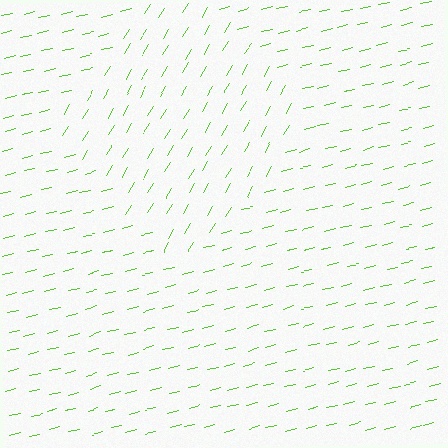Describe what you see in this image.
The image is filled with small lime line segments. A diamond region in the image has lines oriented differently from the surrounding lines, creating a visible texture boundary.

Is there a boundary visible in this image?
Yes, there is a texture boundary formed by a change in line orientation.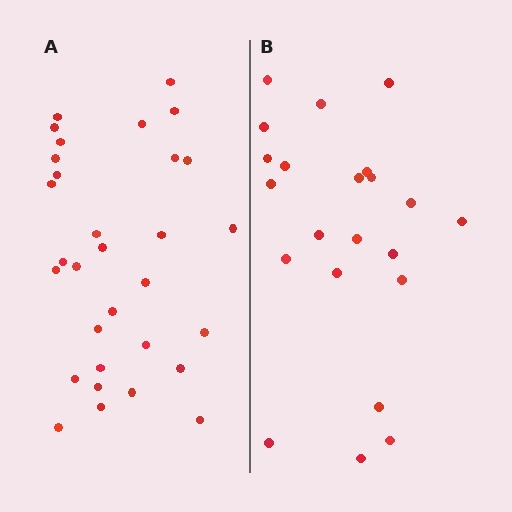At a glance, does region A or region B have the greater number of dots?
Region A (the left region) has more dots.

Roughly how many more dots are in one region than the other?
Region A has roughly 8 or so more dots than region B.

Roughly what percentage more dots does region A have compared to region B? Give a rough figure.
About 40% more.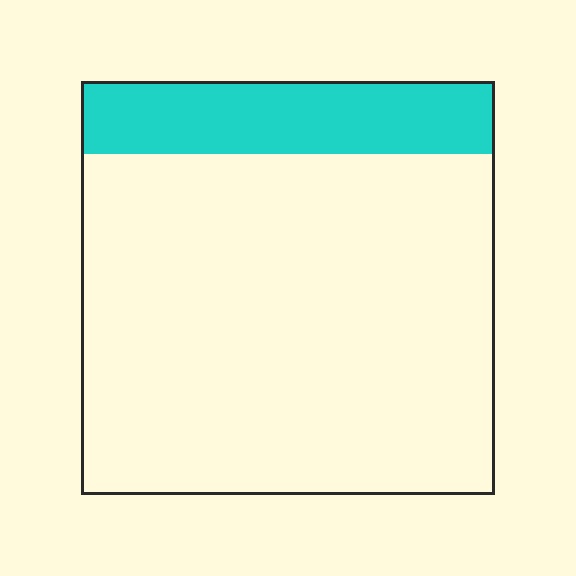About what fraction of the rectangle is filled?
About one sixth (1/6).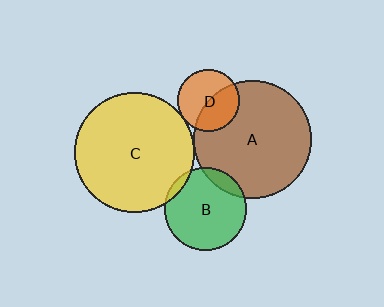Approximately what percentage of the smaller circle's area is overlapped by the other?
Approximately 5%.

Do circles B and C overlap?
Yes.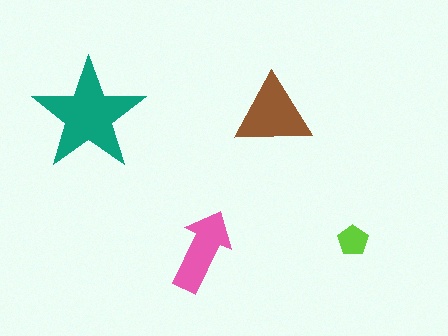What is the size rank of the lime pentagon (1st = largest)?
4th.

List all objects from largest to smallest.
The teal star, the brown triangle, the pink arrow, the lime pentagon.